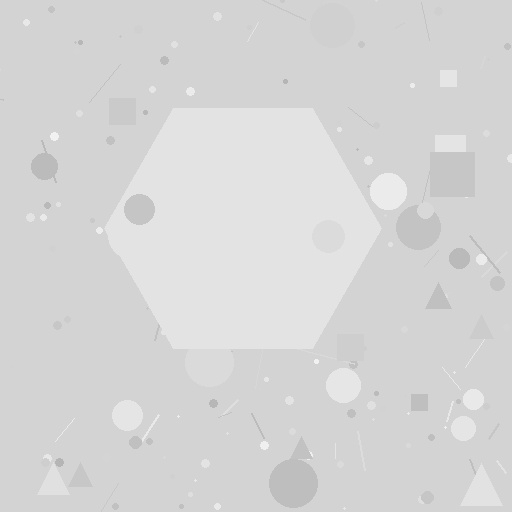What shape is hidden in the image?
A hexagon is hidden in the image.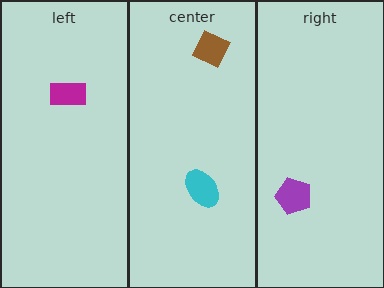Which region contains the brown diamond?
The center region.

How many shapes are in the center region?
2.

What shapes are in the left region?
The magenta rectangle.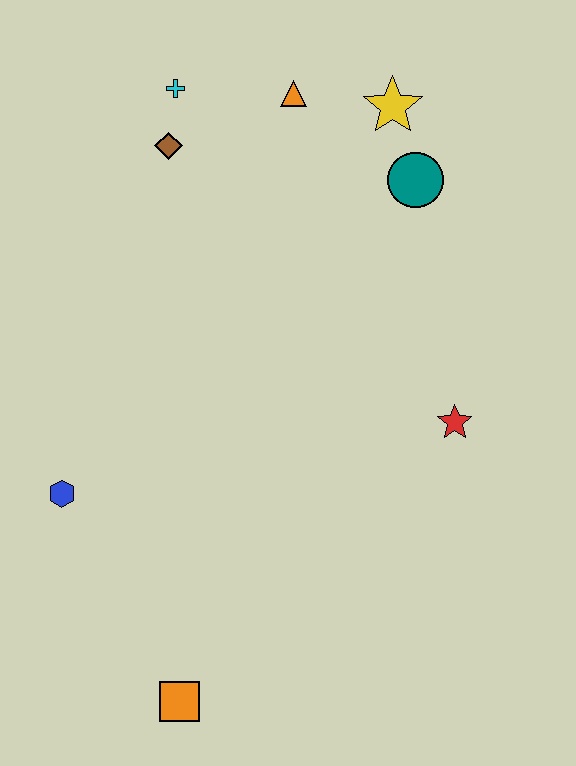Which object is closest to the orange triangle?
The yellow star is closest to the orange triangle.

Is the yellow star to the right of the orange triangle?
Yes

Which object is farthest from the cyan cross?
The orange square is farthest from the cyan cross.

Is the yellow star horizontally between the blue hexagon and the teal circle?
Yes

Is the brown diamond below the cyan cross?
Yes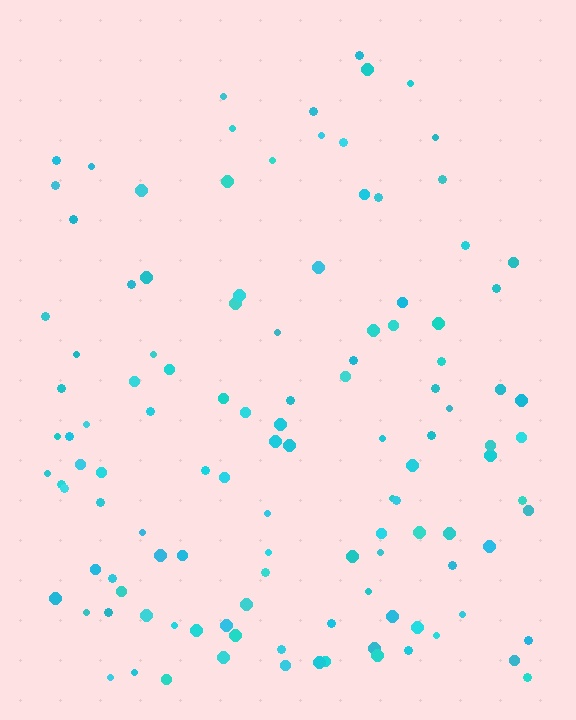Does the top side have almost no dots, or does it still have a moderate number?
Still a moderate number, just noticeably fewer than the bottom.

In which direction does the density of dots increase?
From top to bottom, with the bottom side densest.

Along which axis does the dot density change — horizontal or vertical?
Vertical.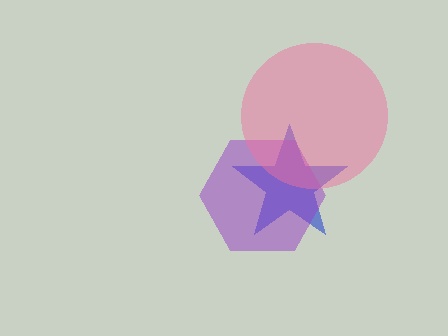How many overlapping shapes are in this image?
There are 3 overlapping shapes in the image.